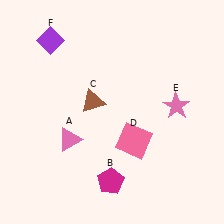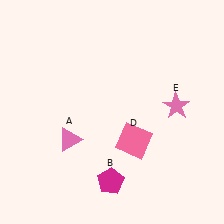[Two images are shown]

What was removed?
The brown triangle (C), the purple diamond (F) were removed in Image 2.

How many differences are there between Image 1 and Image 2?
There are 2 differences between the two images.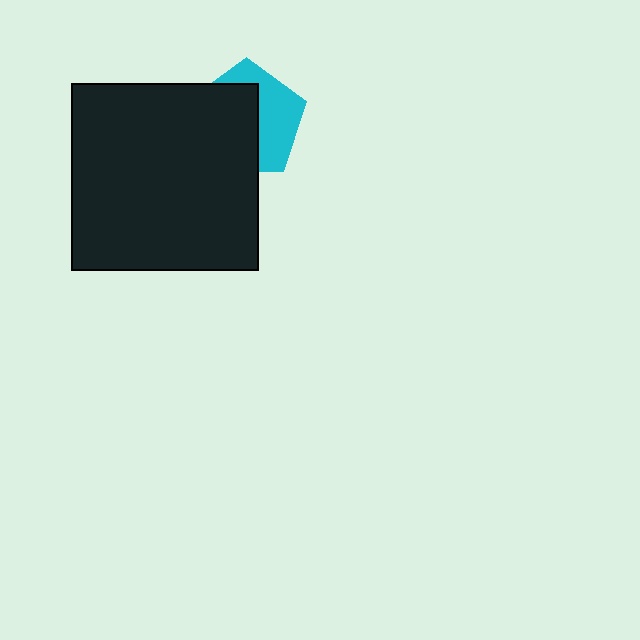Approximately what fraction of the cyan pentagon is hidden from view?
Roughly 57% of the cyan pentagon is hidden behind the black square.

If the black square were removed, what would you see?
You would see the complete cyan pentagon.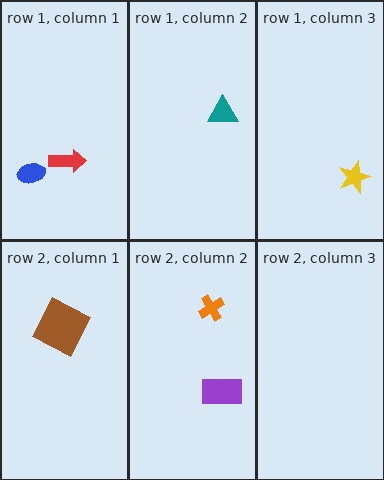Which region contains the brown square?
The row 2, column 1 region.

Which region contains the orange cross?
The row 2, column 2 region.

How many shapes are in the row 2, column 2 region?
2.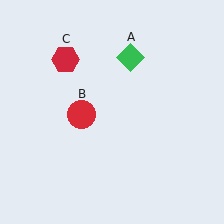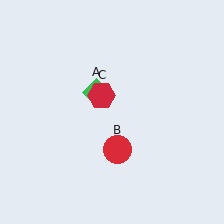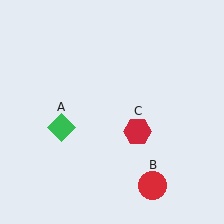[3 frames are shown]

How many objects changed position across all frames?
3 objects changed position: green diamond (object A), red circle (object B), red hexagon (object C).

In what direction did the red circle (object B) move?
The red circle (object B) moved down and to the right.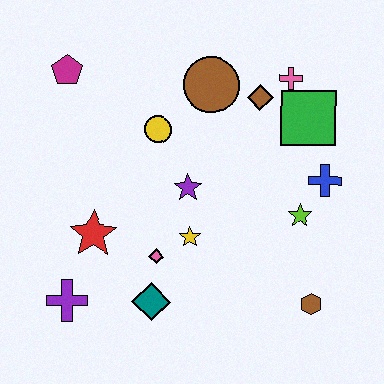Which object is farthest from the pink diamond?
The pink cross is farthest from the pink diamond.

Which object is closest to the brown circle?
The brown diamond is closest to the brown circle.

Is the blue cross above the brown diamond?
No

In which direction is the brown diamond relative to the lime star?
The brown diamond is above the lime star.